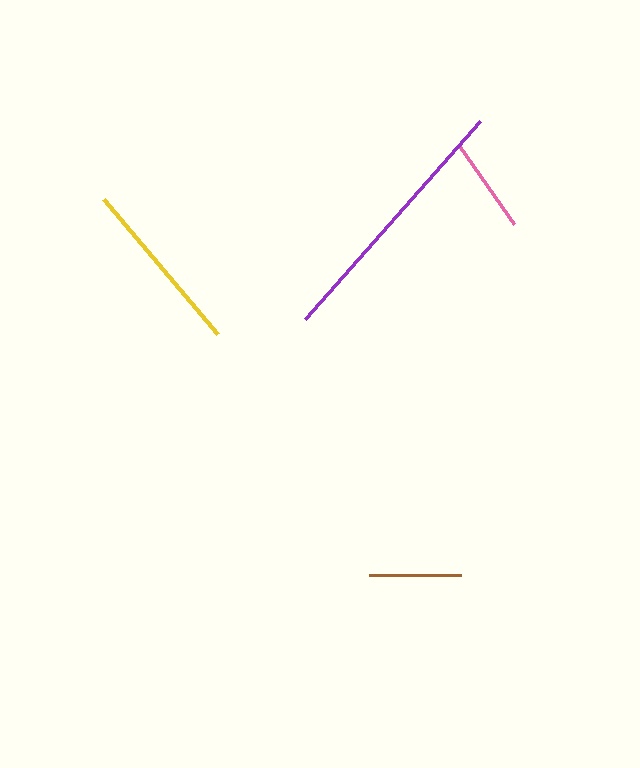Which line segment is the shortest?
The brown line is the shortest at approximately 93 pixels.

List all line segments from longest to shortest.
From longest to shortest: purple, yellow, pink, brown.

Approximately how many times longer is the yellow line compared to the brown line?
The yellow line is approximately 1.9 times the length of the brown line.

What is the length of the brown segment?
The brown segment is approximately 93 pixels long.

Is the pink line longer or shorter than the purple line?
The purple line is longer than the pink line.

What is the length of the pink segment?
The pink segment is approximately 95 pixels long.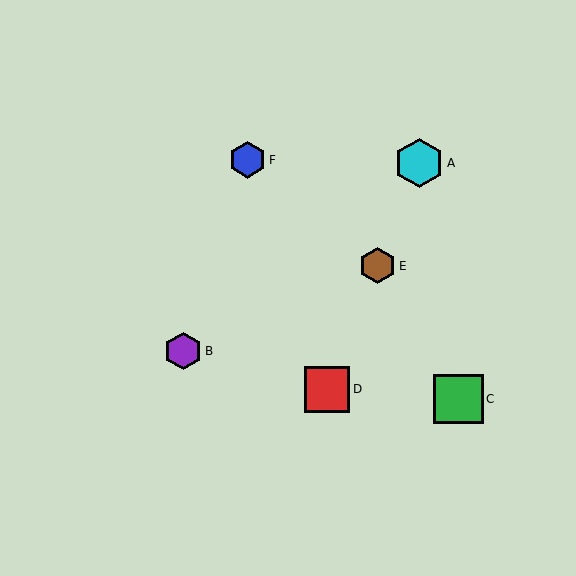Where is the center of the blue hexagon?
The center of the blue hexagon is at (248, 160).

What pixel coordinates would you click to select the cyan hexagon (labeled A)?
Click at (419, 163) to select the cyan hexagon A.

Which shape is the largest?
The green square (labeled C) is the largest.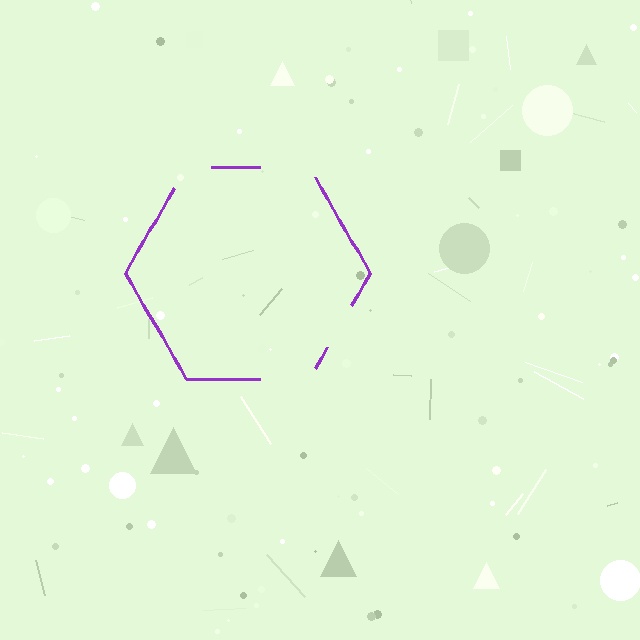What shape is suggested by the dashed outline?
The dashed outline suggests a hexagon.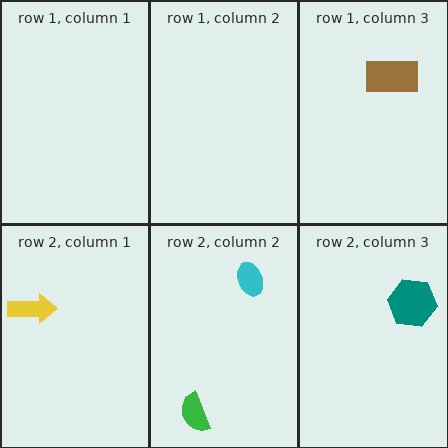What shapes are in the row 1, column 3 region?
The brown rectangle.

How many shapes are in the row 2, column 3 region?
1.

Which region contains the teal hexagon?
The row 2, column 3 region.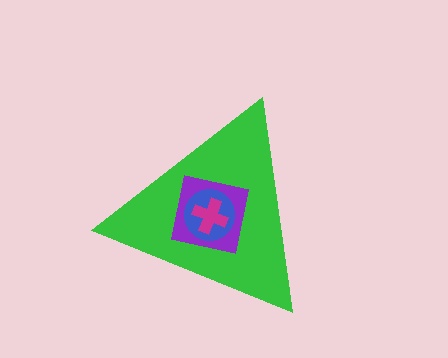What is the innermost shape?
The magenta cross.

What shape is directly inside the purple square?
The blue circle.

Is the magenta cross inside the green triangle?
Yes.